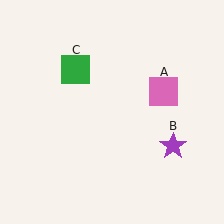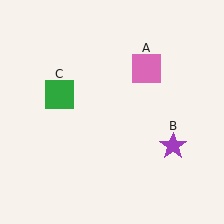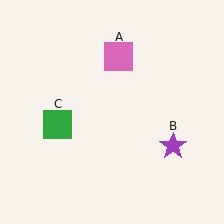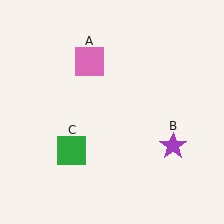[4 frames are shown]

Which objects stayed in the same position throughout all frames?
Purple star (object B) remained stationary.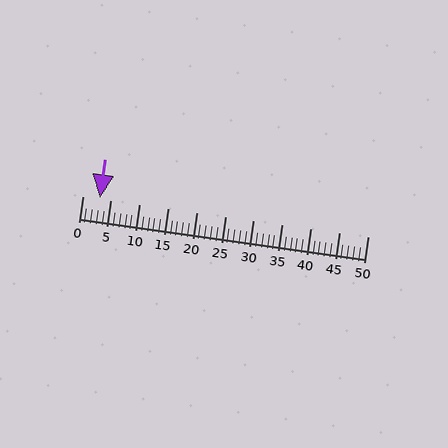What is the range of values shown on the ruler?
The ruler shows values from 0 to 50.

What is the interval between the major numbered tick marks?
The major tick marks are spaced 5 units apart.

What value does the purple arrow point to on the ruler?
The purple arrow points to approximately 3.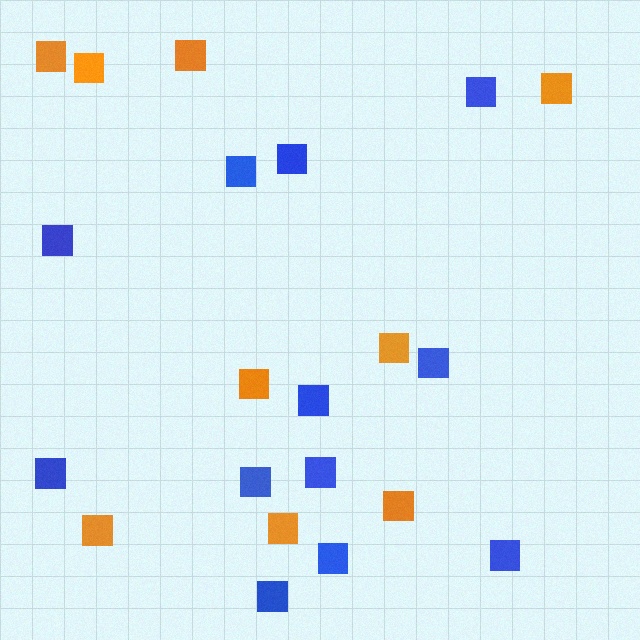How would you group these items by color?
There are 2 groups: one group of blue squares (12) and one group of orange squares (9).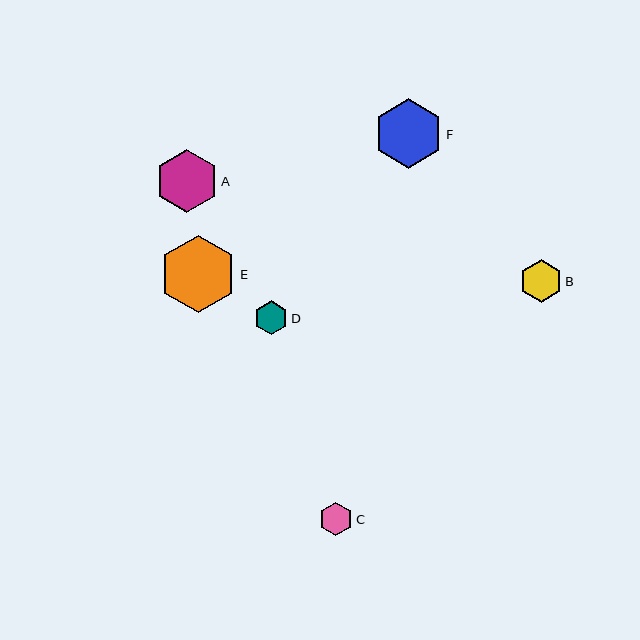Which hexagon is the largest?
Hexagon E is the largest with a size of approximately 77 pixels.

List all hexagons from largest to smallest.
From largest to smallest: E, F, A, B, D, C.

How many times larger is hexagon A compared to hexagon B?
Hexagon A is approximately 1.5 times the size of hexagon B.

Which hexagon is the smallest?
Hexagon C is the smallest with a size of approximately 33 pixels.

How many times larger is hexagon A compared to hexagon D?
Hexagon A is approximately 1.9 times the size of hexagon D.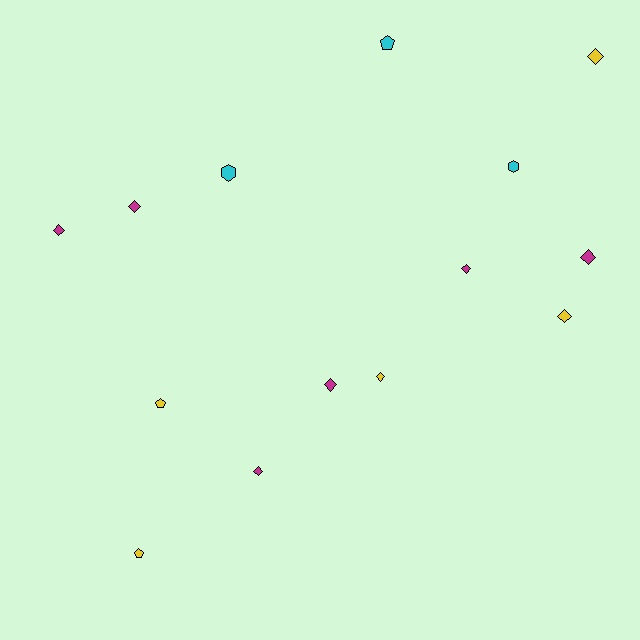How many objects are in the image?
There are 14 objects.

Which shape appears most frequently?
Diamond, with 9 objects.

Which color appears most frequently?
Magenta, with 6 objects.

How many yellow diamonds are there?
There are 3 yellow diamonds.